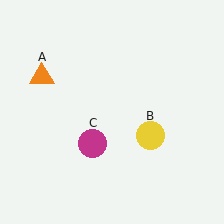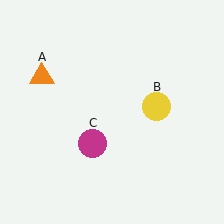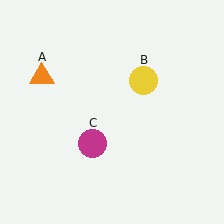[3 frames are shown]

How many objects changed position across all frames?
1 object changed position: yellow circle (object B).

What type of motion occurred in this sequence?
The yellow circle (object B) rotated counterclockwise around the center of the scene.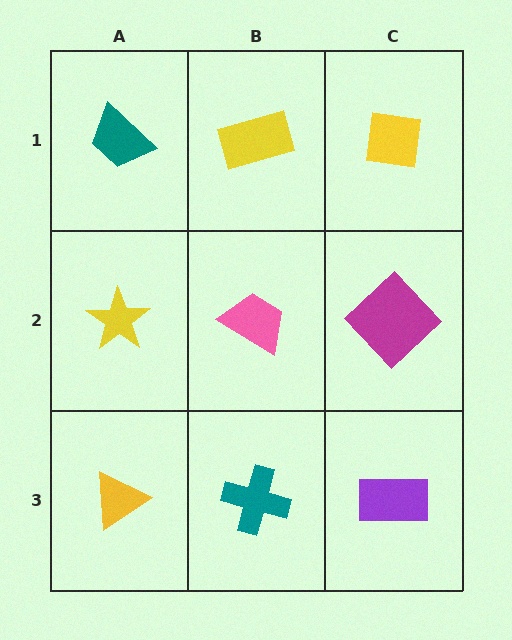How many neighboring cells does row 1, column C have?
2.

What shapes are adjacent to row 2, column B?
A yellow rectangle (row 1, column B), a teal cross (row 3, column B), a yellow star (row 2, column A), a magenta diamond (row 2, column C).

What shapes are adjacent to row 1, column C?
A magenta diamond (row 2, column C), a yellow rectangle (row 1, column B).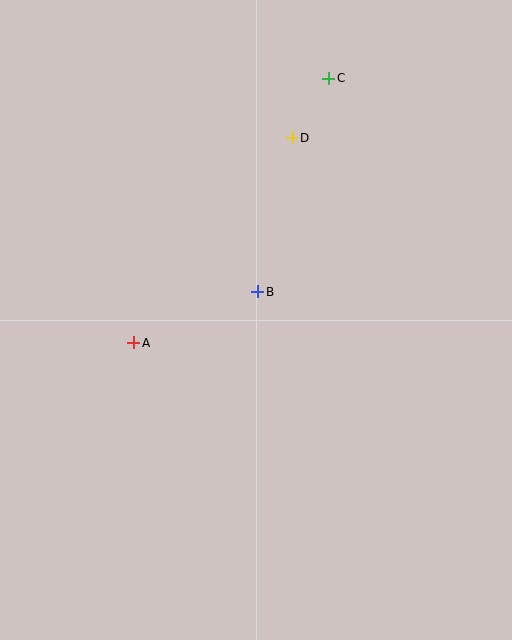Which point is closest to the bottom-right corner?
Point B is closest to the bottom-right corner.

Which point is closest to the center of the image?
Point B at (258, 292) is closest to the center.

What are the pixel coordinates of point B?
Point B is at (258, 292).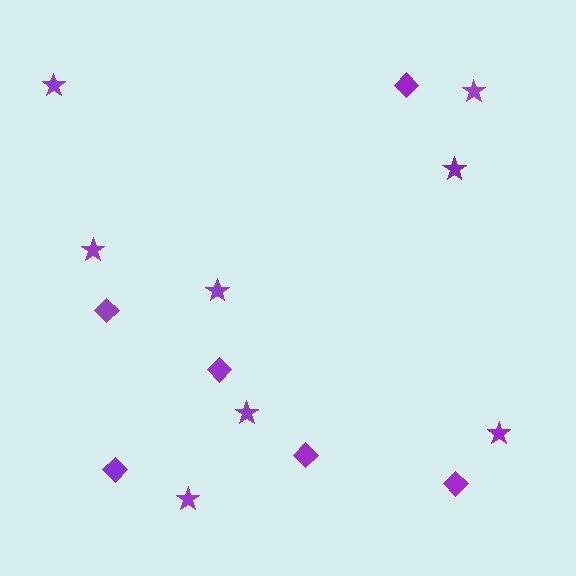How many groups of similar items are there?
There are 2 groups: one group of diamonds (6) and one group of stars (8).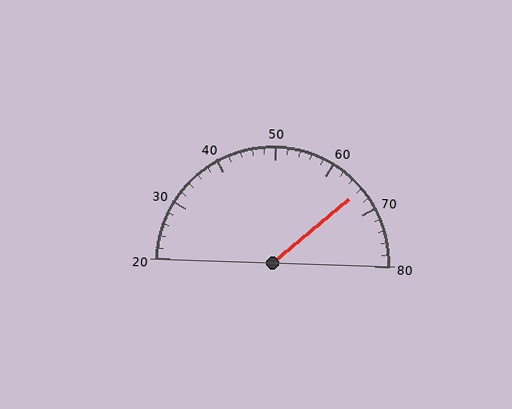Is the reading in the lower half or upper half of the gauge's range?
The reading is in the upper half of the range (20 to 80).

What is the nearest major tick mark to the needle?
The nearest major tick mark is 70.